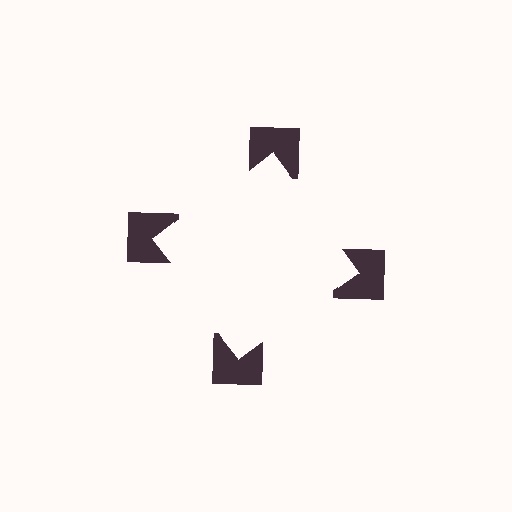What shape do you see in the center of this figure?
An illusory square — its edges are inferred from the aligned wedge cuts in the notched squares, not physically drawn.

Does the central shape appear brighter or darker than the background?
It typically appears slightly brighter than the background, even though no actual brightness change is drawn.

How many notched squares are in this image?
There are 4 — one at each vertex of the illusory square.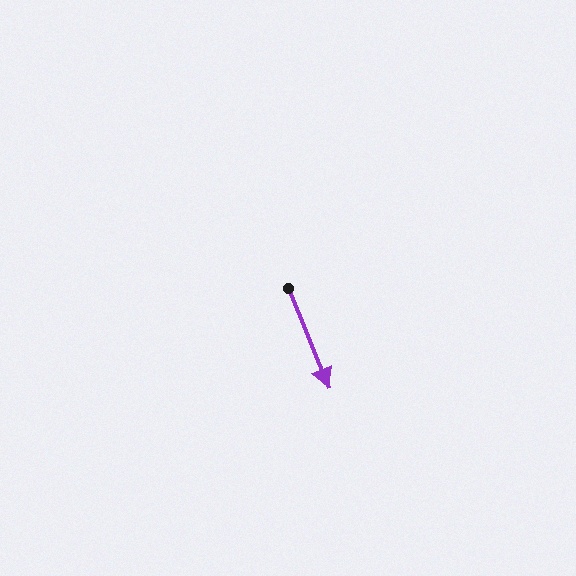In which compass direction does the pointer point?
South.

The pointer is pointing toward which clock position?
Roughly 5 o'clock.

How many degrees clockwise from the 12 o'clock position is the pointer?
Approximately 158 degrees.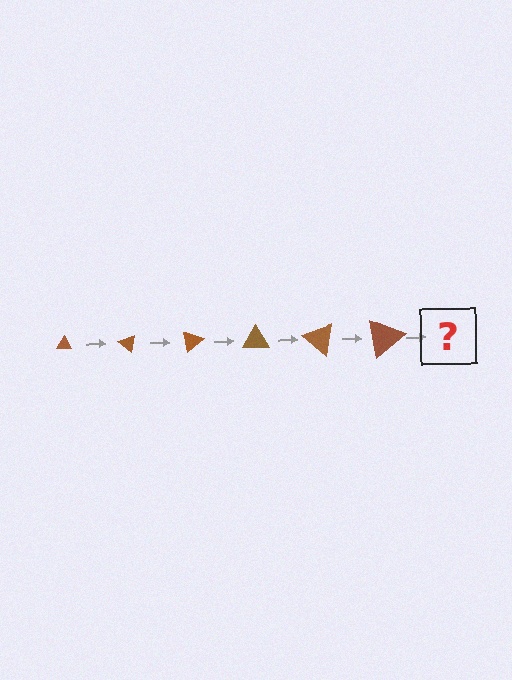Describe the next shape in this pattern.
It should be a triangle, larger than the previous one and rotated 240 degrees from the start.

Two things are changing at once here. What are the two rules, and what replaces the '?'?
The two rules are that the triangle grows larger each step and it rotates 40 degrees each step. The '?' should be a triangle, larger than the previous one and rotated 240 degrees from the start.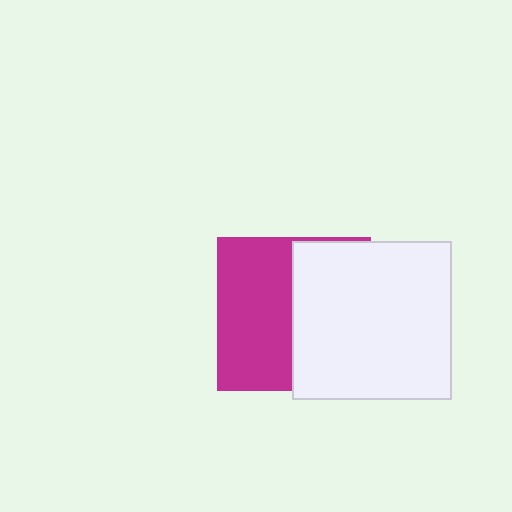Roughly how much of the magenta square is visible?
About half of it is visible (roughly 49%).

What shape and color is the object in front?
The object in front is a white square.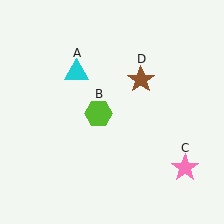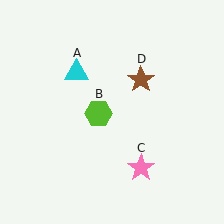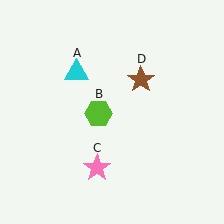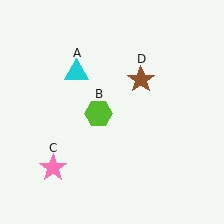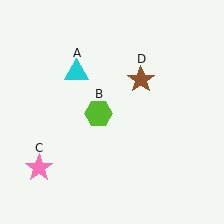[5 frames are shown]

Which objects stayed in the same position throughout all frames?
Cyan triangle (object A) and lime hexagon (object B) and brown star (object D) remained stationary.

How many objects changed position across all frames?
1 object changed position: pink star (object C).